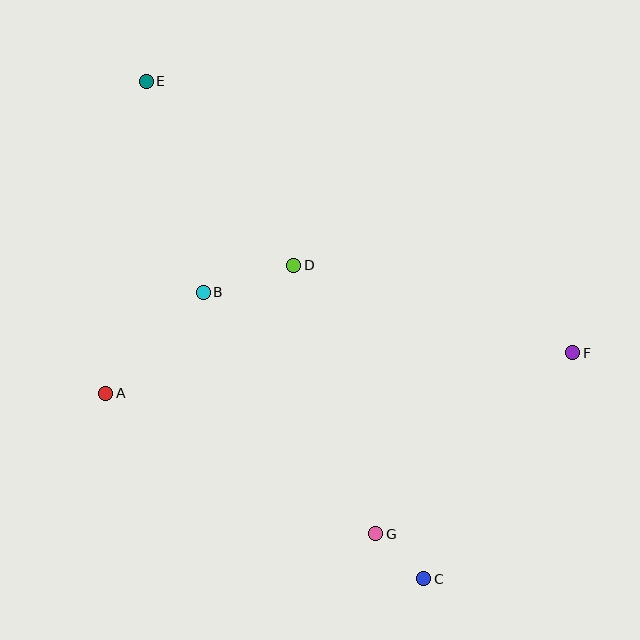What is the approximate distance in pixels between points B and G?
The distance between B and G is approximately 297 pixels.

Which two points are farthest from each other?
Points C and E are farthest from each other.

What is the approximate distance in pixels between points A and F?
The distance between A and F is approximately 469 pixels.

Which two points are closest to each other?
Points C and G are closest to each other.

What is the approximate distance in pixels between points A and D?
The distance between A and D is approximately 227 pixels.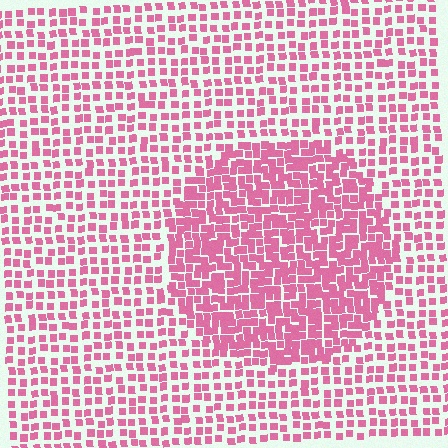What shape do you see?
I see a circle.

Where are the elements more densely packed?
The elements are more densely packed inside the circle boundary.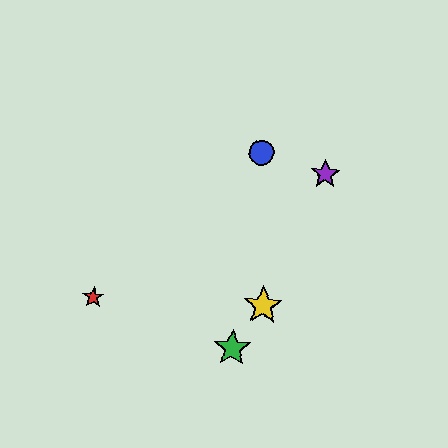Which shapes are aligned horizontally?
The red star, the yellow star are aligned horizontally.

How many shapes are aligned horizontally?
2 shapes (the red star, the yellow star) are aligned horizontally.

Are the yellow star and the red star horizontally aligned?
Yes, both are at y≈306.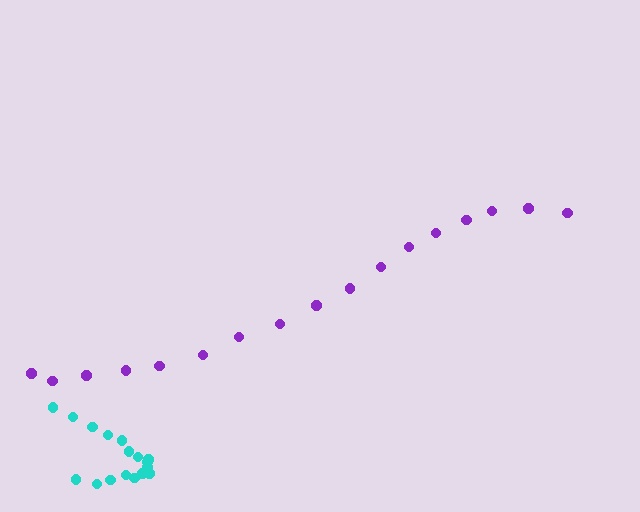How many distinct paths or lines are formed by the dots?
There are 2 distinct paths.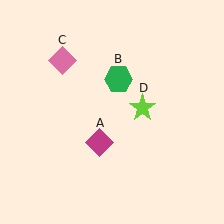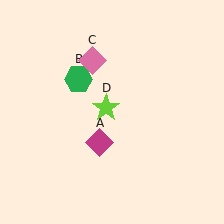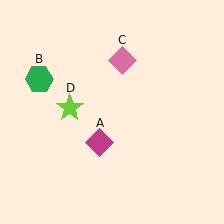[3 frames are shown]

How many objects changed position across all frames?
3 objects changed position: green hexagon (object B), pink diamond (object C), lime star (object D).